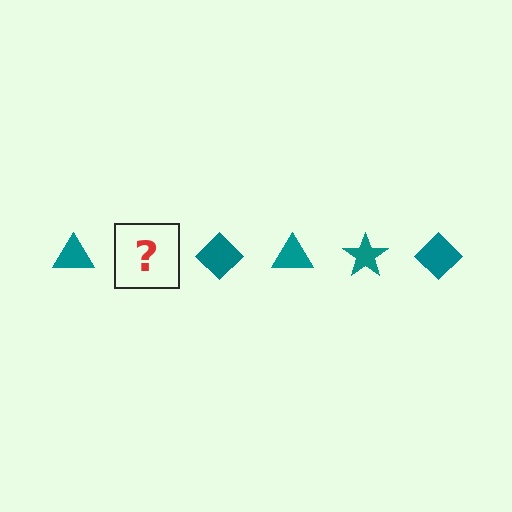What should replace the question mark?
The question mark should be replaced with a teal star.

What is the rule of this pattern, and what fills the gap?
The rule is that the pattern cycles through triangle, star, diamond shapes in teal. The gap should be filled with a teal star.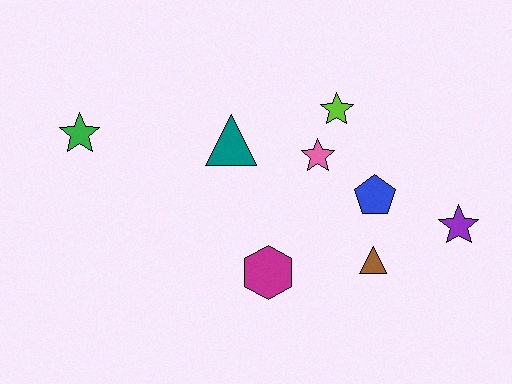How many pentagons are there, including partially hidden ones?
There is 1 pentagon.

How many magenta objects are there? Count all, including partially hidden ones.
There is 1 magenta object.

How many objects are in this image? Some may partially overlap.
There are 8 objects.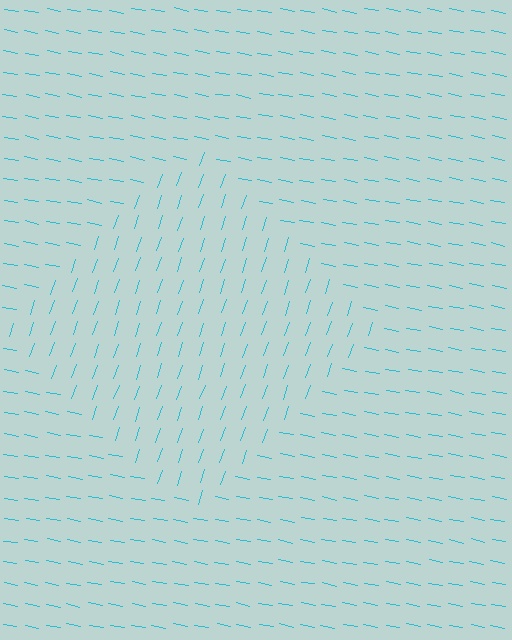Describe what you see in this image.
The image is filled with small cyan line segments. A diamond region in the image has lines oriented differently from the surrounding lines, creating a visible texture boundary.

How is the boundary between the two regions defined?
The boundary is defined purely by a change in line orientation (approximately 82 degrees difference). All lines are the same color and thickness.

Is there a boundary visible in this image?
Yes, there is a texture boundary formed by a change in line orientation.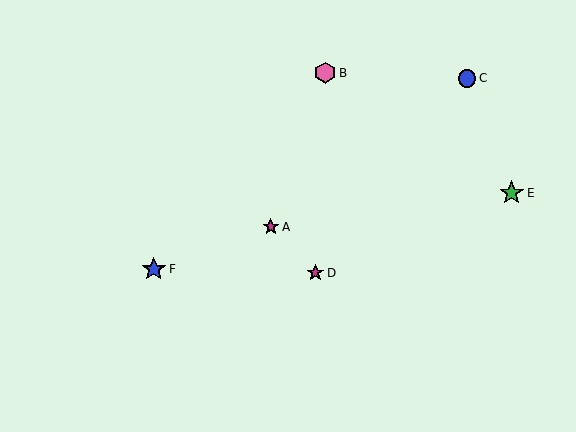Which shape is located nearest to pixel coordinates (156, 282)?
The blue star (labeled F) at (154, 269) is nearest to that location.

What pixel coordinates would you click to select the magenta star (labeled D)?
Click at (315, 273) to select the magenta star D.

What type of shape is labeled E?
Shape E is a green star.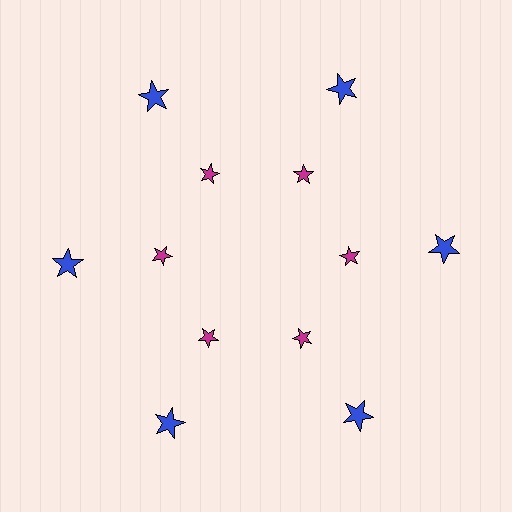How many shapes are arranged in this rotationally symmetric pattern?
There are 12 shapes, arranged in 6 groups of 2.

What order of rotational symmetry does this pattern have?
This pattern has 6-fold rotational symmetry.